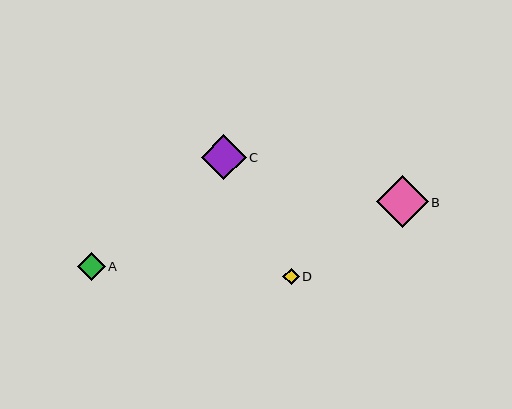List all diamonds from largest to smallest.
From largest to smallest: B, C, A, D.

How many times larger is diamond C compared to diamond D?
Diamond C is approximately 2.7 times the size of diamond D.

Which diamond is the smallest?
Diamond D is the smallest with a size of approximately 17 pixels.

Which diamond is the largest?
Diamond B is the largest with a size of approximately 52 pixels.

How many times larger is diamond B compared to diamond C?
Diamond B is approximately 1.2 times the size of diamond C.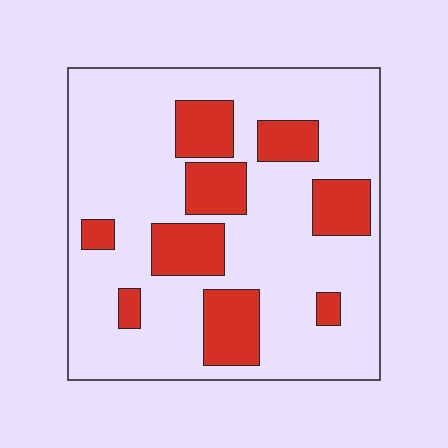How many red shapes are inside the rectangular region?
9.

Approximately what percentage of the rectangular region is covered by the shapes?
Approximately 25%.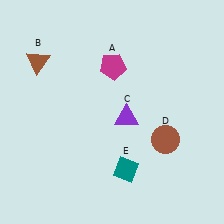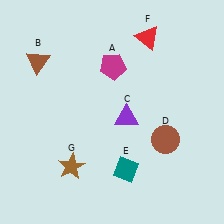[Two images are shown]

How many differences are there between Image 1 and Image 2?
There are 2 differences between the two images.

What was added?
A red triangle (F), a brown star (G) were added in Image 2.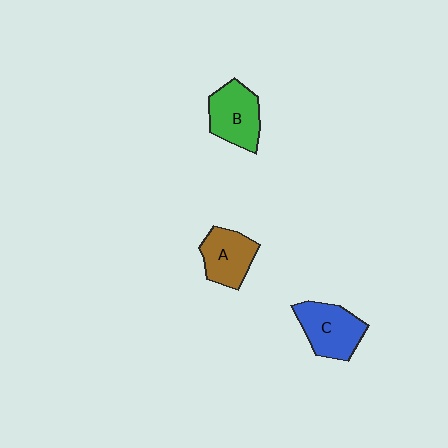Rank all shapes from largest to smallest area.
From largest to smallest: C (blue), B (green), A (brown).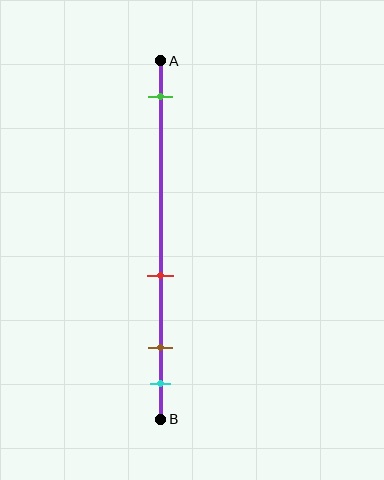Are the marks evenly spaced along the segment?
No, the marks are not evenly spaced.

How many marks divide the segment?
There are 4 marks dividing the segment.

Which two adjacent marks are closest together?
The brown and cyan marks are the closest adjacent pair.